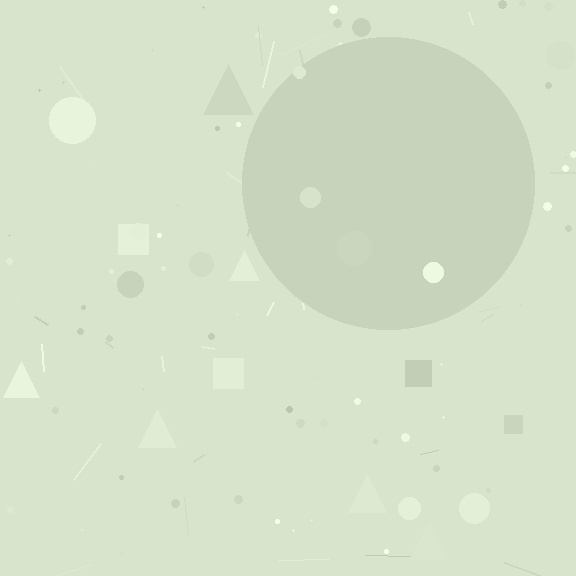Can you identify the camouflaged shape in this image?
The camouflaged shape is a circle.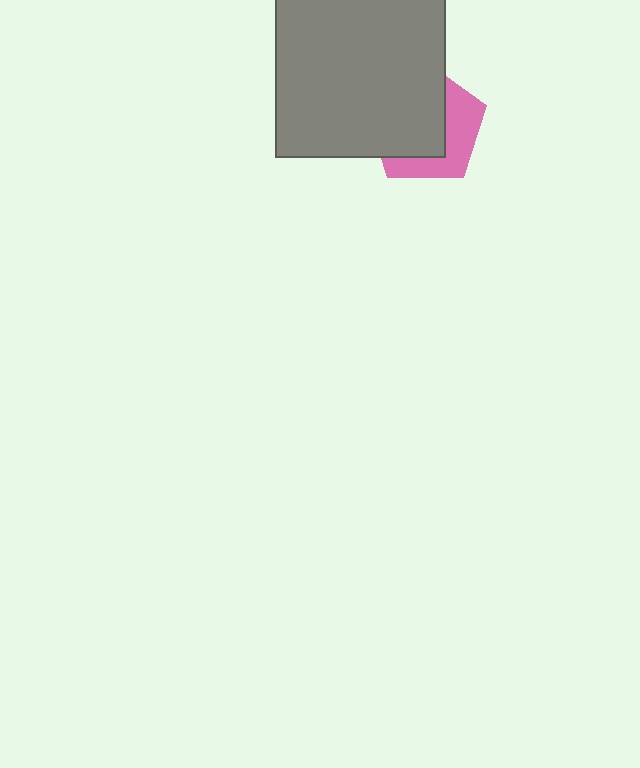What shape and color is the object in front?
The object in front is a gray square.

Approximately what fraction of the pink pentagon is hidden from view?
Roughly 60% of the pink pentagon is hidden behind the gray square.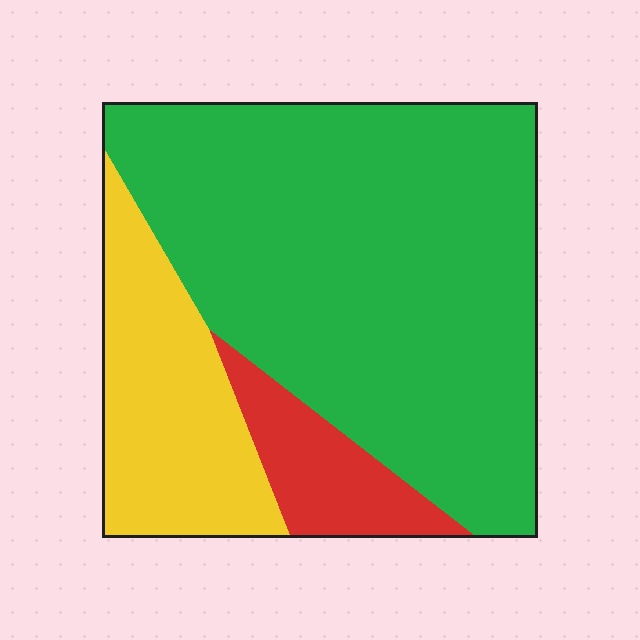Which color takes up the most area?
Green, at roughly 70%.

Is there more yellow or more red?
Yellow.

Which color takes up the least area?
Red, at roughly 10%.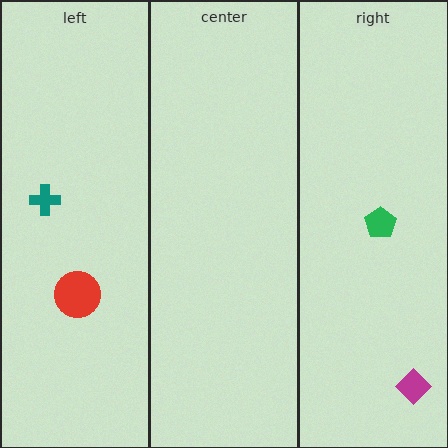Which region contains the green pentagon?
The right region.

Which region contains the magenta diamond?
The right region.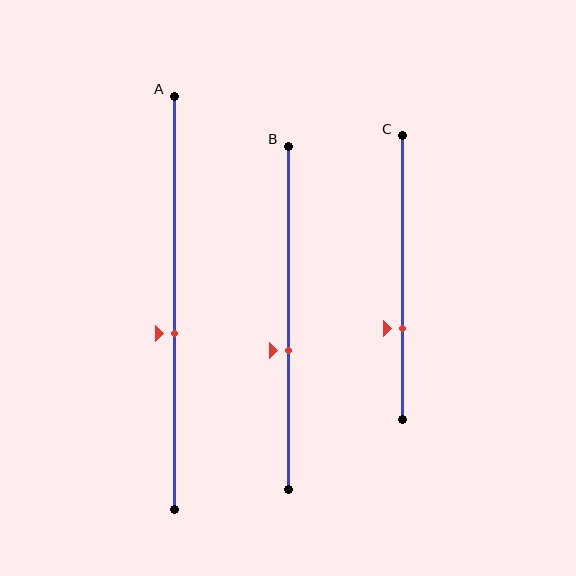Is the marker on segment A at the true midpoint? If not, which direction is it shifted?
No, the marker on segment A is shifted downward by about 7% of the segment length.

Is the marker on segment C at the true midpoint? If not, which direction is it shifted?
No, the marker on segment C is shifted downward by about 18% of the segment length.